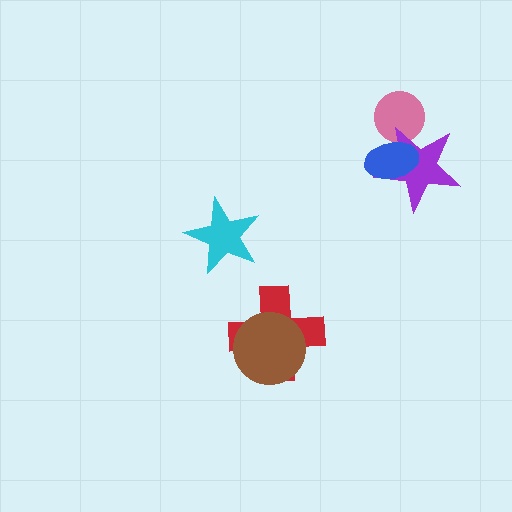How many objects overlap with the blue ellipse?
2 objects overlap with the blue ellipse.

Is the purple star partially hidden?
Yes, it is partially covered by another shape.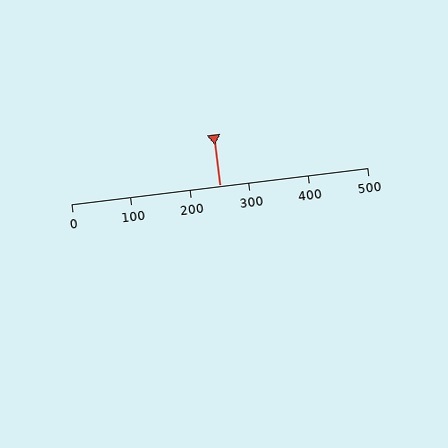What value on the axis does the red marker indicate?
The marker indicates approximately 250.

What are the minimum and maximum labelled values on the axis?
The axis runs from 0 to 500.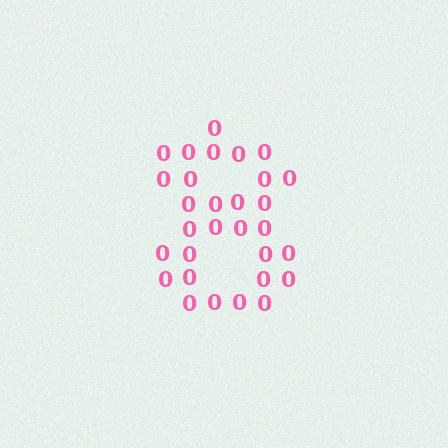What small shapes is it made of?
It is made of small digit 0's.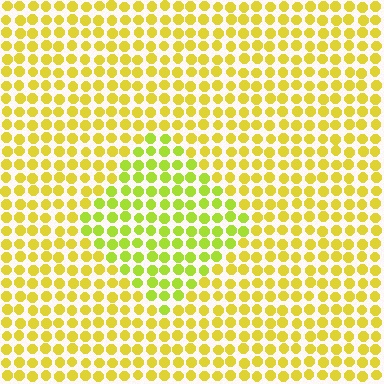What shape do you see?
I see a diamond.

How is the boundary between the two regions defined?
The boundary is defined purely by a slight shift in hue (about 26 degrees). Spacing, size, and orientation are identical on both sides.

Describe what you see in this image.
The image is filled with small yellow elements in a uniform arrangement. A diamond-shaped region is visible where the elements are tinted to a slightly different hue, forming a subtle color boundary.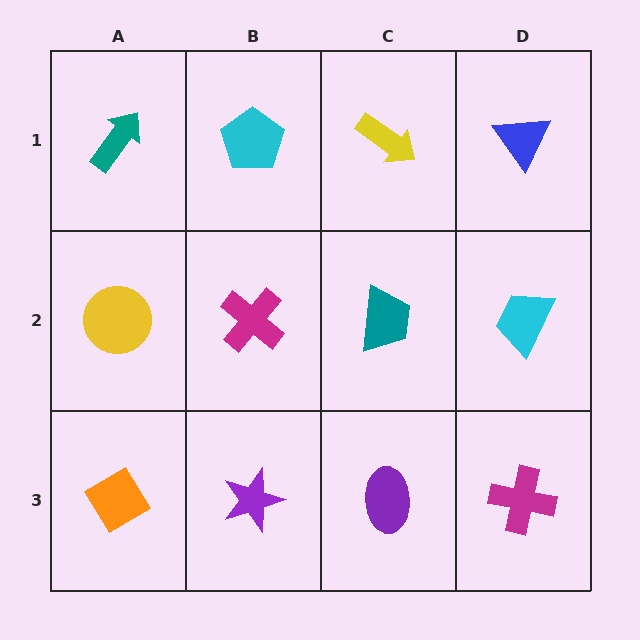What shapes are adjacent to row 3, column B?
A magenta cross (row 2, column B), an orange diamond (row 3, column A), a purple ellipse (row 3, column C).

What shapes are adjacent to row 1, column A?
A yellow circle (row 2, column A), a cyan pentagon (row 1, column B).